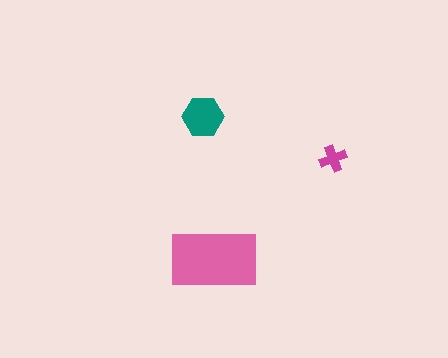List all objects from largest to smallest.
The pink rectangle, the teal hexagon, the magenta cross.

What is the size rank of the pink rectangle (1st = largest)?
1st.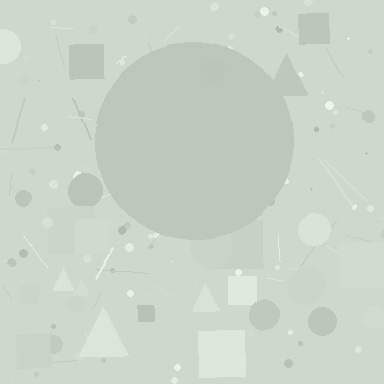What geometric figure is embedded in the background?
A circle is embedded in the background.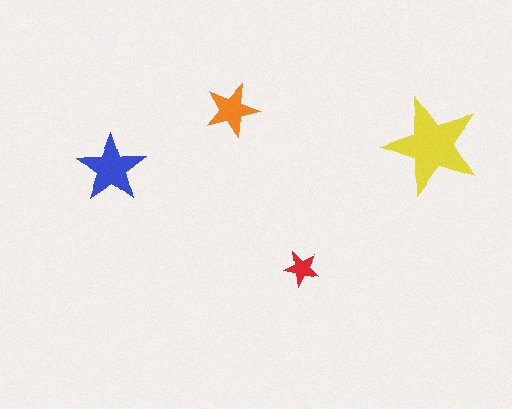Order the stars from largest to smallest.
the yellow one, the blue one, the orange one, the red one.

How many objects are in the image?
There are 4 objects in the image.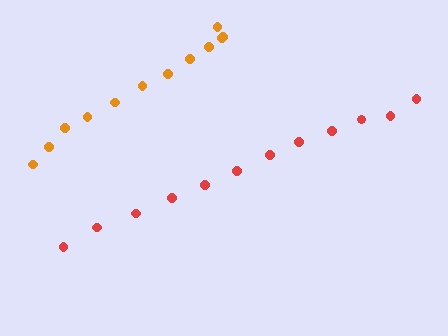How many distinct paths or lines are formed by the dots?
There are 2 distinct paths.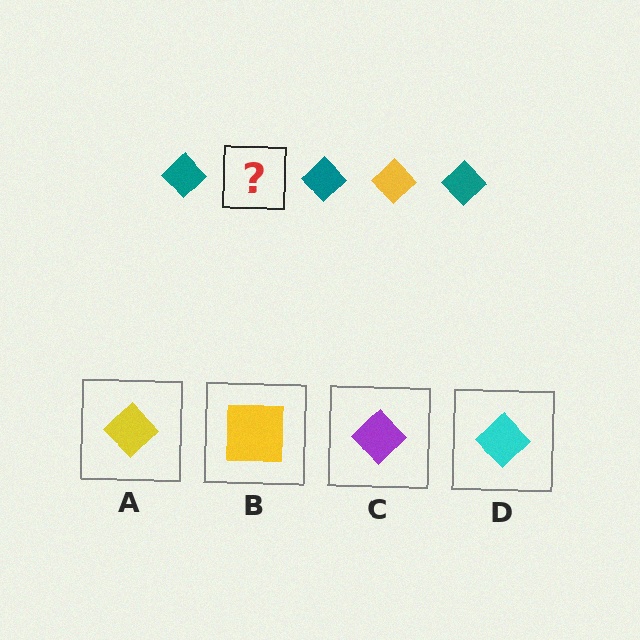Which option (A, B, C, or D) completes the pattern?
A.